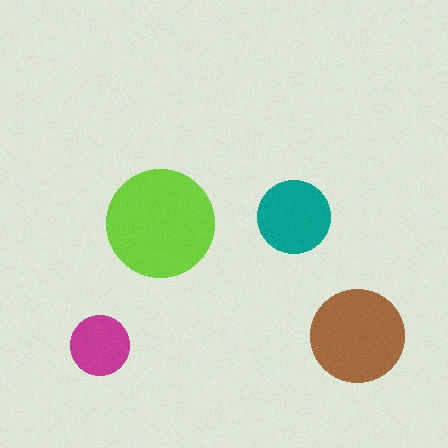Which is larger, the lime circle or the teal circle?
The lime one.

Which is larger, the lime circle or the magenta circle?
The lime one.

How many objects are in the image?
There are 4 objects in the image.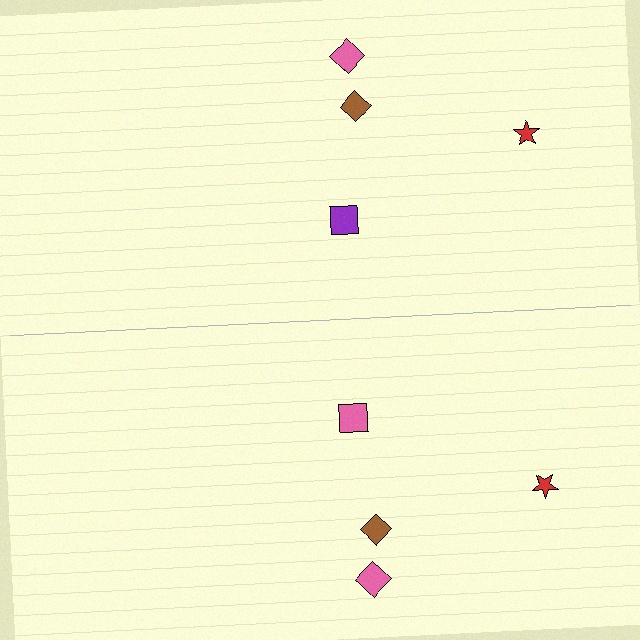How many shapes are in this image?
There are 8 shapes in this image.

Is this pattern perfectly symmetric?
No, the pattern is not perfectly symmetric. The pink square on the bottom side breaks the symmetry — its mirror counterpart is purple.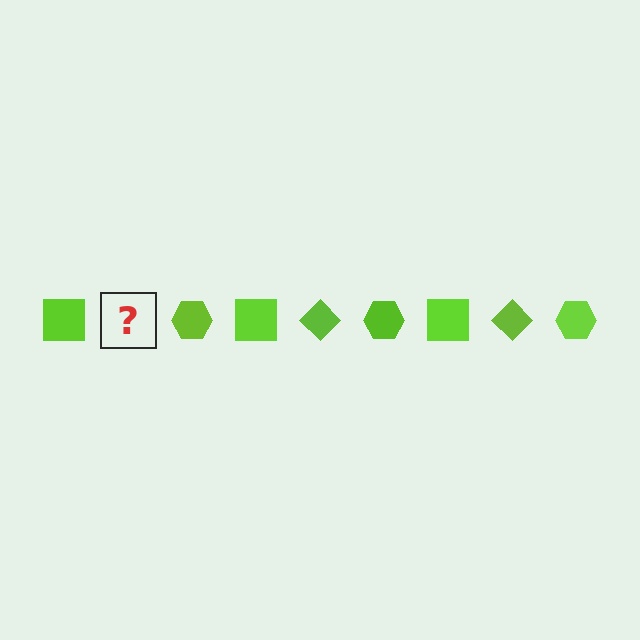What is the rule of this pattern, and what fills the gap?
The rule is that the pattern cycles through square, diamond, hexagon shapes in lime. The gap should be filled with a lime diamond.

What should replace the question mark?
The question mark should be replaced with a lime diamond.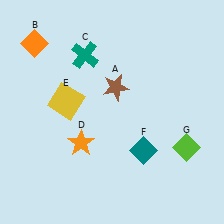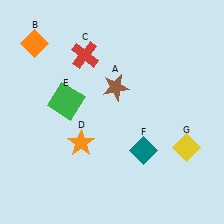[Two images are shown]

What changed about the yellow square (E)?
In Image 1, E is yellow. In Image 2, it changed to green.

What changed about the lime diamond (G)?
In Image 1, G is lime. In Image 2, it changed to yellow.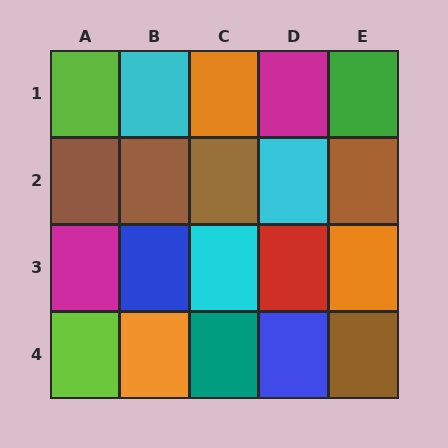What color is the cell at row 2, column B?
Brown.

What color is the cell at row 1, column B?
Cyan.